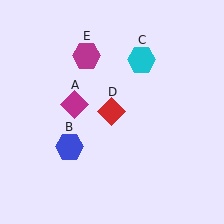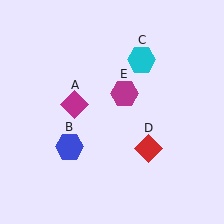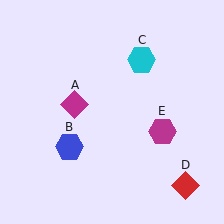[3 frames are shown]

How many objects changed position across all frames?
2 objects changed position: red diamond (object D), magenta hexagon (object E).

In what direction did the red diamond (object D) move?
The red diamond (object D) moved down and to the right.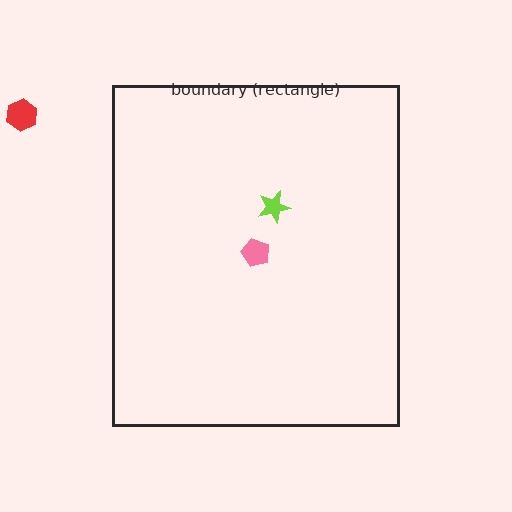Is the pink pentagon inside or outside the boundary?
Inside.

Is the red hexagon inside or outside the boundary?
Outside.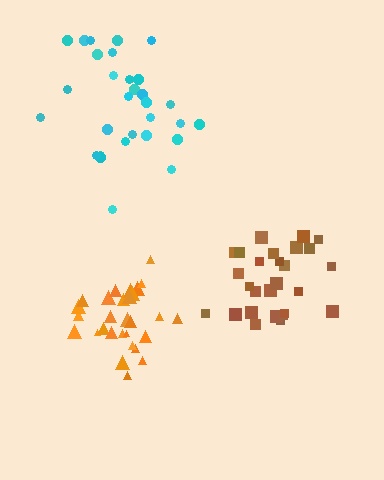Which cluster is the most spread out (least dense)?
Cyan.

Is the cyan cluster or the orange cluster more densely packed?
Orange.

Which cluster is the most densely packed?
Orange.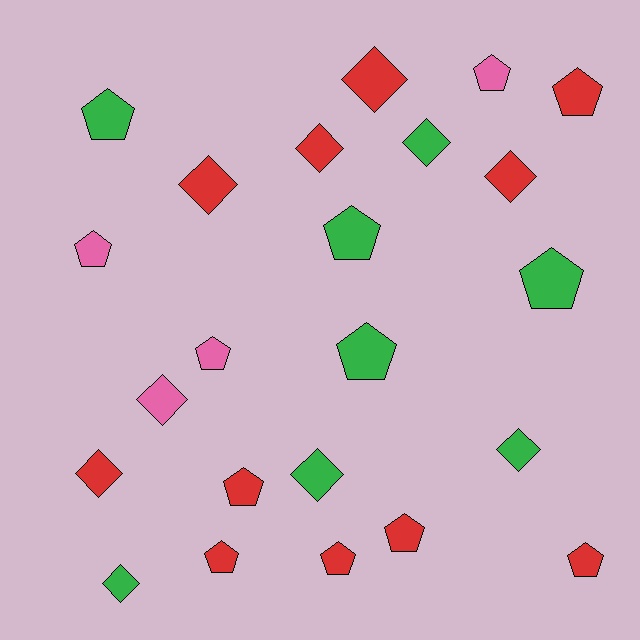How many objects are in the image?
There are 23 objects.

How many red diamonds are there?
There are 5 red diamonds.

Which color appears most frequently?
Red, with 11 objects.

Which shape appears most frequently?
Pentagon, with 13 objects.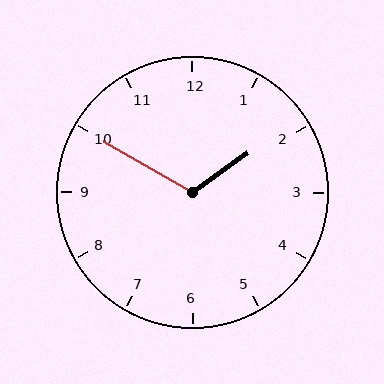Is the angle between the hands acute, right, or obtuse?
It is obtuse.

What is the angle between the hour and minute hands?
Approximately 115 degrees.